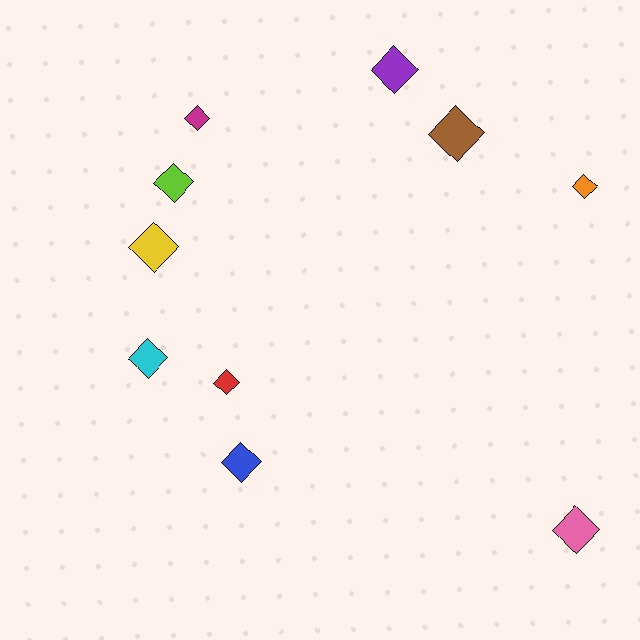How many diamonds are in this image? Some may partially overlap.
There are 10 diamonds.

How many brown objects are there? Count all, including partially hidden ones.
There is 1 brown object.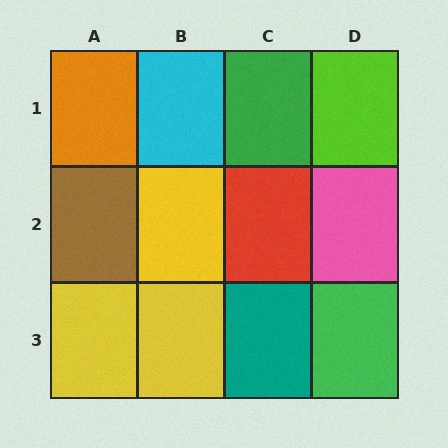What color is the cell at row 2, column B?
Yellow.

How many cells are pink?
1 cell is pink.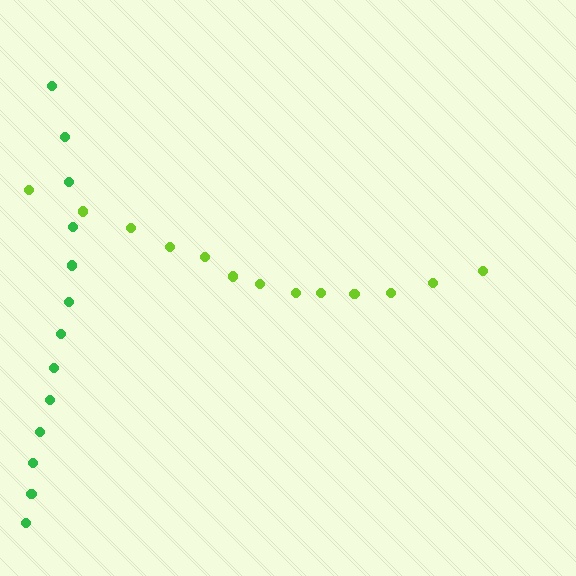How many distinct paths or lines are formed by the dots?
There are 2 distinct paths.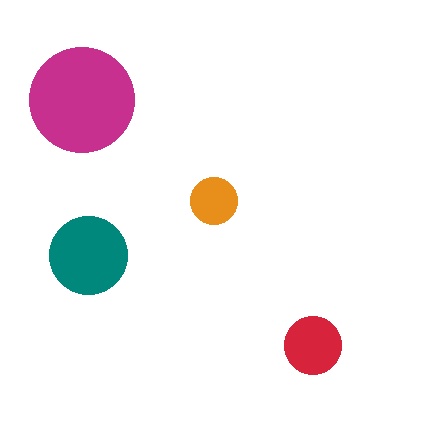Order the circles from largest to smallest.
the magenta one, the teal one, the red one, the orange one.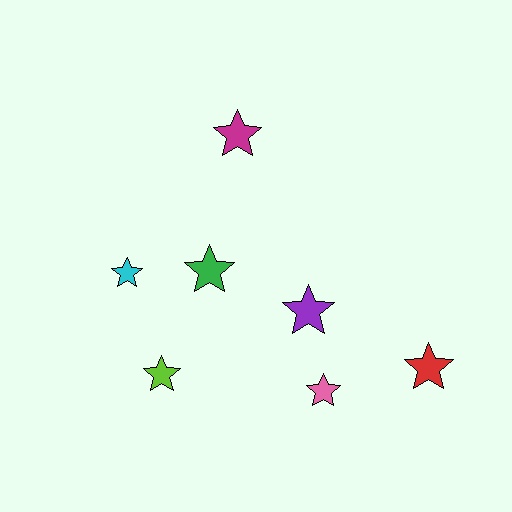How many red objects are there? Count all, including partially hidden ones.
There is 1 red object.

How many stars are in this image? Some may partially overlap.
There are 7 stars.